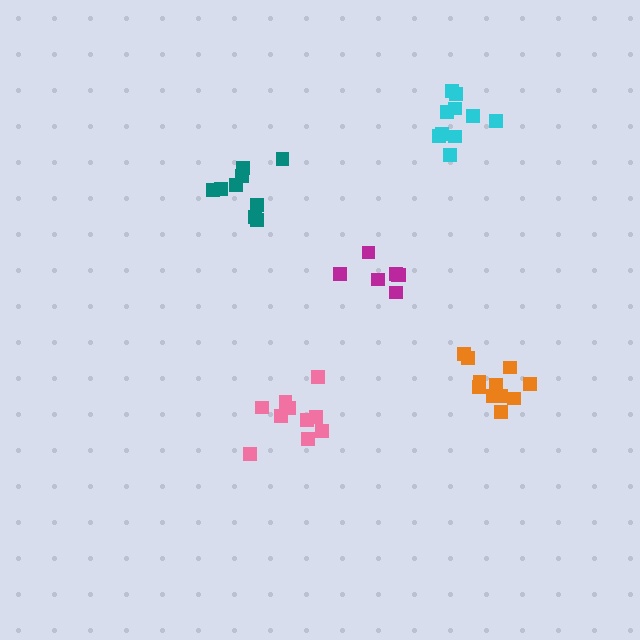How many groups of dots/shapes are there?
There are 5 groups.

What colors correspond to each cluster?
The clusters are colored: pink, teal, orange, cyan, magenta.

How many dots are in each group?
Group 1: 10 dots, Group 2: 9 dots, Group 3: 11 dots, Group 4: 10 dots, Group 5: 7 dots (47 total).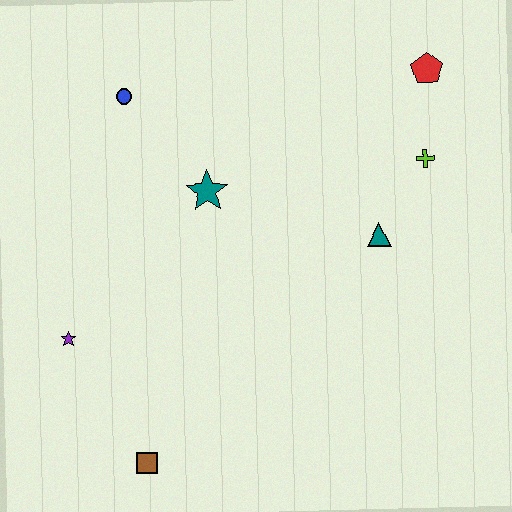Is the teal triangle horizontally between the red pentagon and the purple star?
Yes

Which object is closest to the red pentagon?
The lime cross is closest to the red pentagon.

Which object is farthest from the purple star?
The red pentagon is farthest from the purple star.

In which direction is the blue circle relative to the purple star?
The blue circle is above the purple star.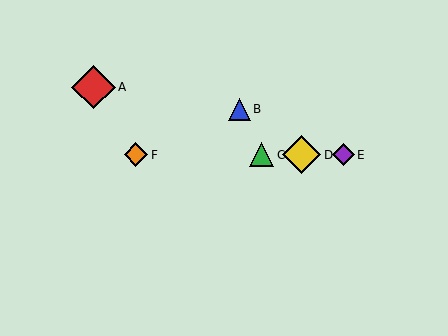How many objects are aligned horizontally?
4 objects (C, D, E, F) are aligned horizontally.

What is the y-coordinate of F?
Object F is at y≈155.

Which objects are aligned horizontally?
Objects C, D, E, F are aligned horizontally.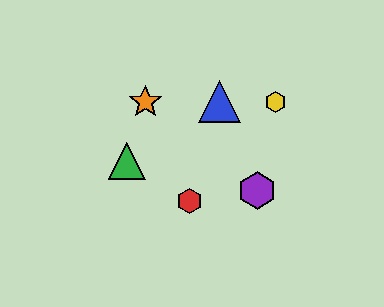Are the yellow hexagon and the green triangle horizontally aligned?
No, the yellow hexagon is at y≈102 and the green triangle is at y≈161.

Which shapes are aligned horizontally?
The blue triangle, the yellow hexagon, the orange star are aligned horizontally.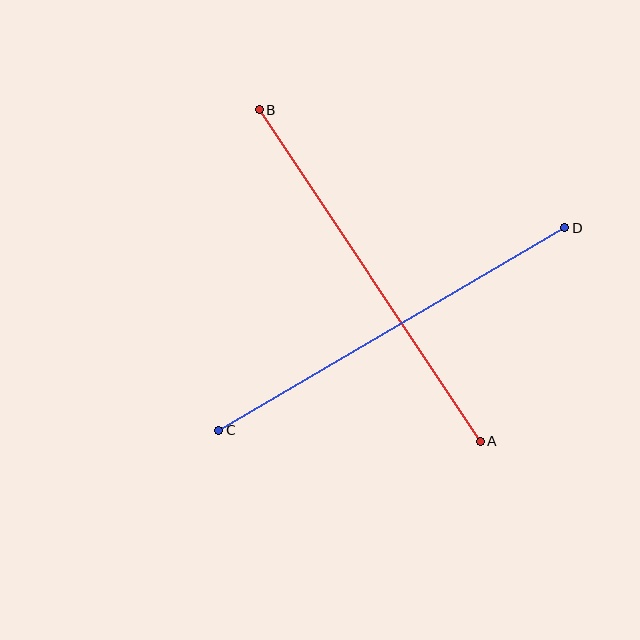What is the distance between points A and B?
The distance is approximately 398 pixels.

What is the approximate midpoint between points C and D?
The midpoint is at approximately (392, 329) pixels.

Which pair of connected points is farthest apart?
Points C and D are farthest apart.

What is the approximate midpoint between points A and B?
The midpoint is at approximately (370, 276) pixels.